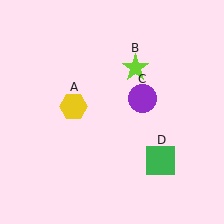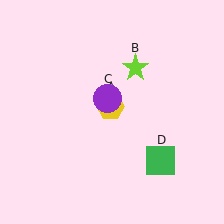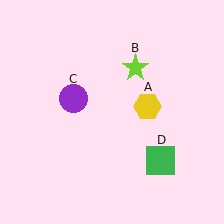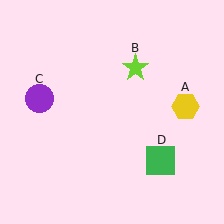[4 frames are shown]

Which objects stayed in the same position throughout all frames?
Lime star (object B) and green square (object D) remained stationary.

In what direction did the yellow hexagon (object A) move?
The yellow hexagon (object A) moved right.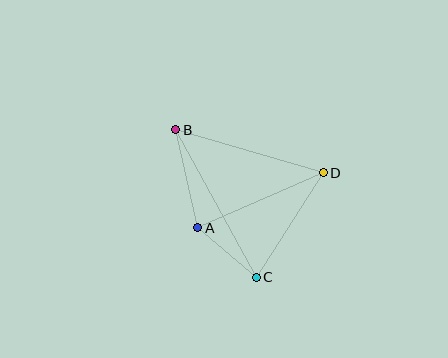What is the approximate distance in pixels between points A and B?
The distance between A and B is approximately 100 pixels.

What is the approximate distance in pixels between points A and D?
The distance between A and D is approximately 137 pixels.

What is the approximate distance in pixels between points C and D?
The distance between C and D is approximately 124 pixels.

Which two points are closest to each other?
Points A and C are closest to each other.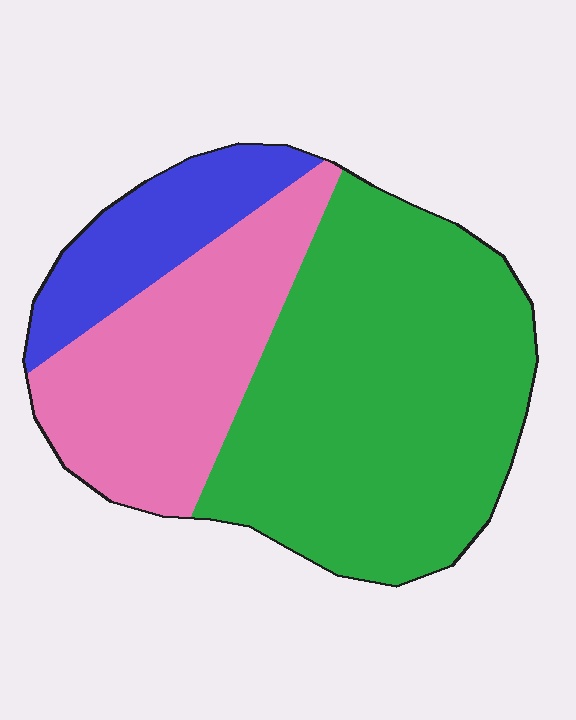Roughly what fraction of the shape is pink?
Pink takes up about one third (1/3) of the shape.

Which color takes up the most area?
Green, at roughly 55%.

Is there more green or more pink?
Green.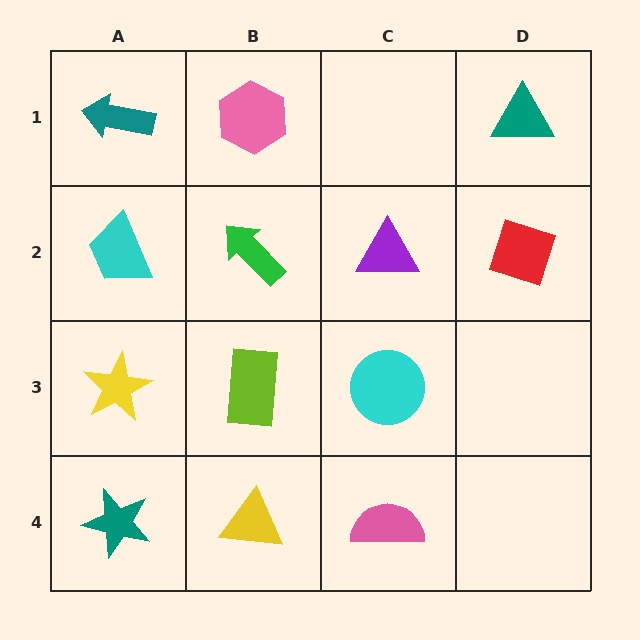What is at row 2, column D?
A red diamond.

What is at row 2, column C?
A purple triangle.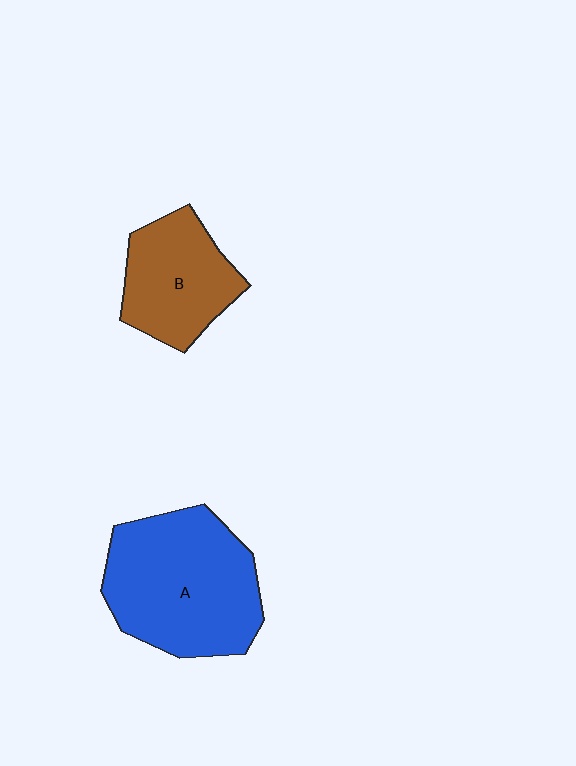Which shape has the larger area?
Shape A (blue).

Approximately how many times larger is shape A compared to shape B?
Approximately 1.6 times.